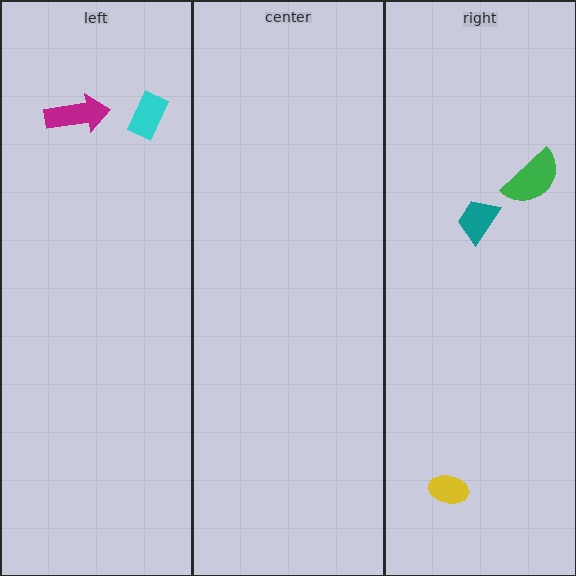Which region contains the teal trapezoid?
The right region.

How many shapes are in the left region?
2.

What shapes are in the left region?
The cyan rectangle, the magenta arrow.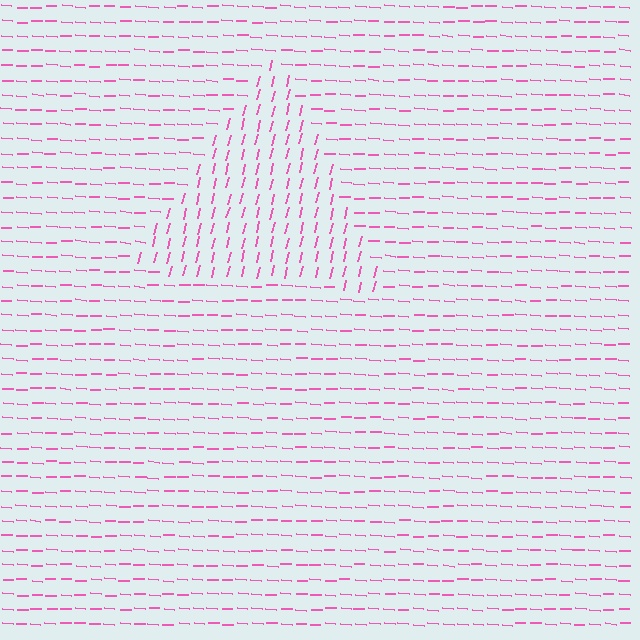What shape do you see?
I see a triangle.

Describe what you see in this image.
The image is filled with small pink line segments. A triangle region in the image has lines oriented differently from the surrounding lines, creating a visible texture boundary.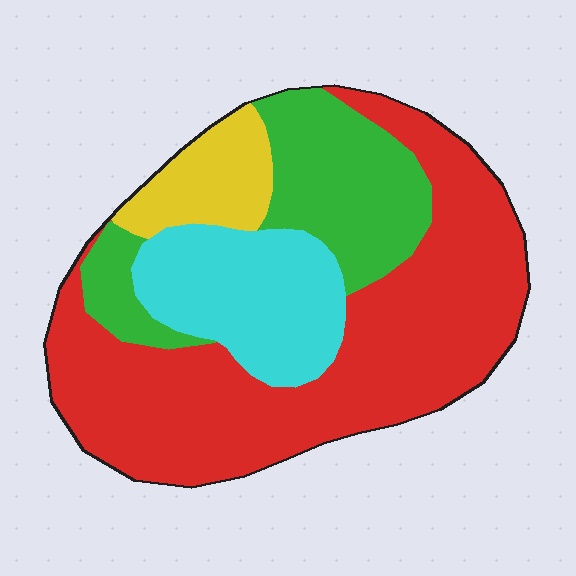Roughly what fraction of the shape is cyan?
Cyan covers about 20% of the shape.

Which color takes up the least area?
Yellow, at roughly 10%.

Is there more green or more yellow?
Green.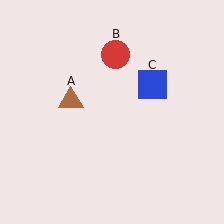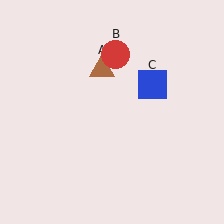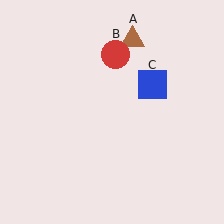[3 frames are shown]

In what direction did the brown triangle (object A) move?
The brown triangle (object A) moved up and to the right.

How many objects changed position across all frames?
1 object changed position: brown triangle (object A).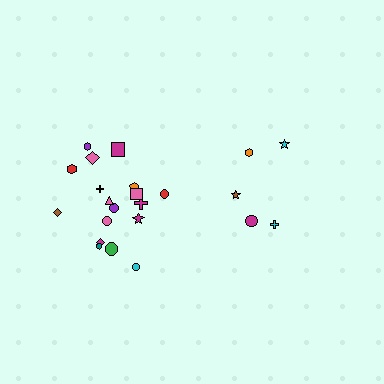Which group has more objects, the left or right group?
The left group.